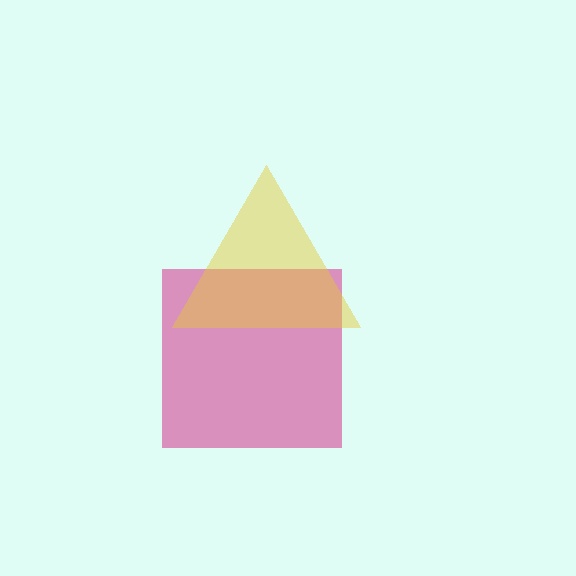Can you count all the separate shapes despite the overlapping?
Yes, there are 2 separate shapes.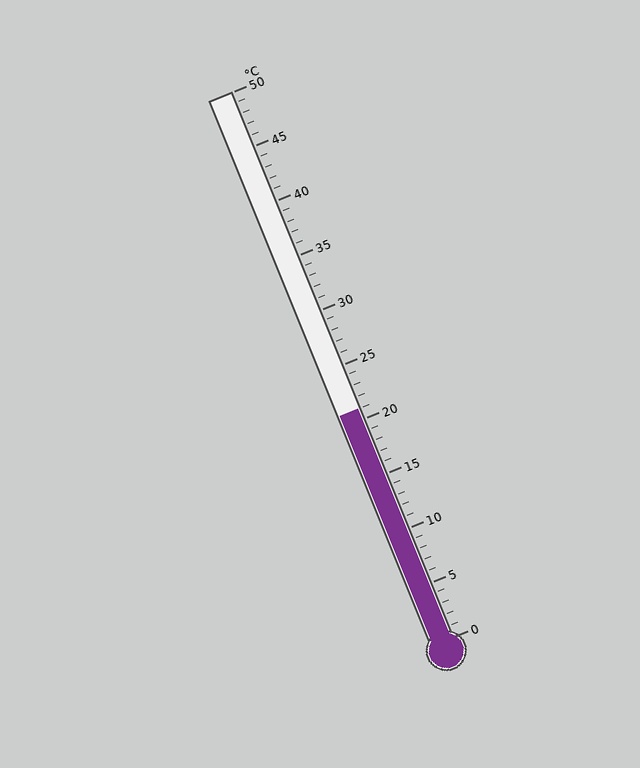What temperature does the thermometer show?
The thermometer shows approximately 21°C.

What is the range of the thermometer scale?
The thermometer scale ranges from 0°C to 50°C.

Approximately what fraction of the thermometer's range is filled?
The thermometer is filled to approximately 40% of its range.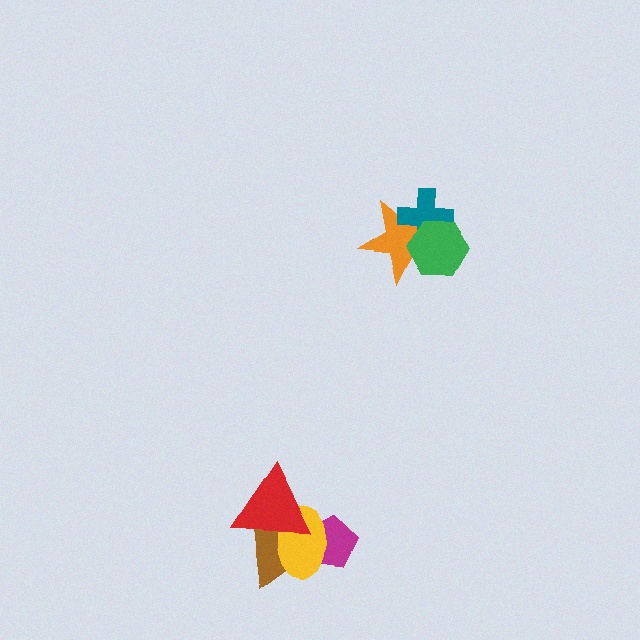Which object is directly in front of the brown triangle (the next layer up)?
The yellow ellipse is directly in front of the brown triangle.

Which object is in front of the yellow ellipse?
The red triangle is in front of the yellow ellipse.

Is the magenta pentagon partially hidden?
Yes, it is partially covered by another shape.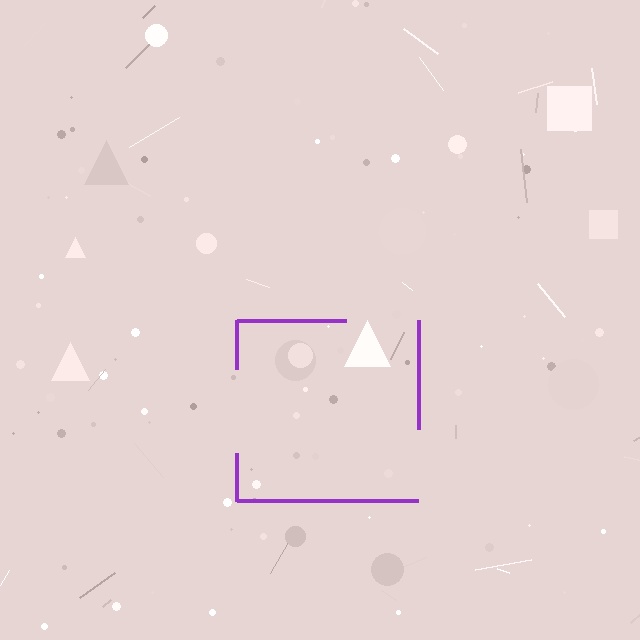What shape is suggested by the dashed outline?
The dashed outline suggests a square.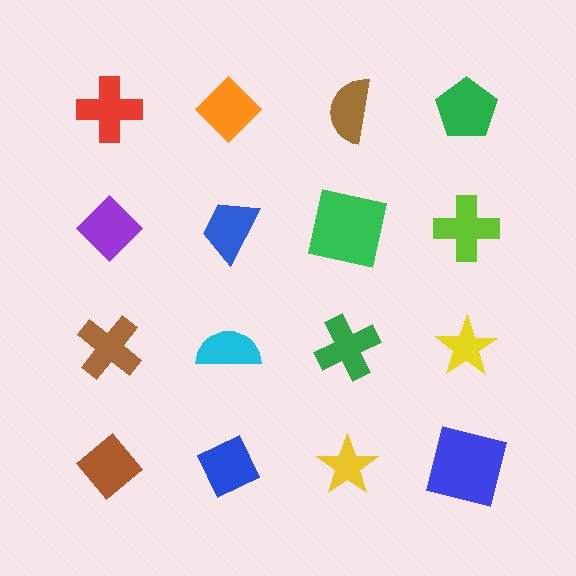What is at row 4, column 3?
A yellow star.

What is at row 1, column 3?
A brown semicircle.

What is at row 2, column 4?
A lime cross.